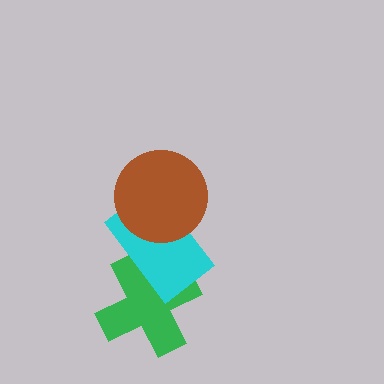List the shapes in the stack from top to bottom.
From top to bottom: the brown circle, the cyan rectangle, the green cross.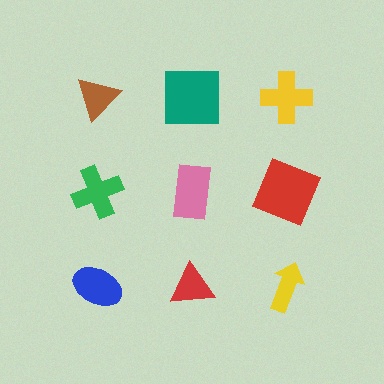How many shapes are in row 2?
3 shapes.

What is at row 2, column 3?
A red square.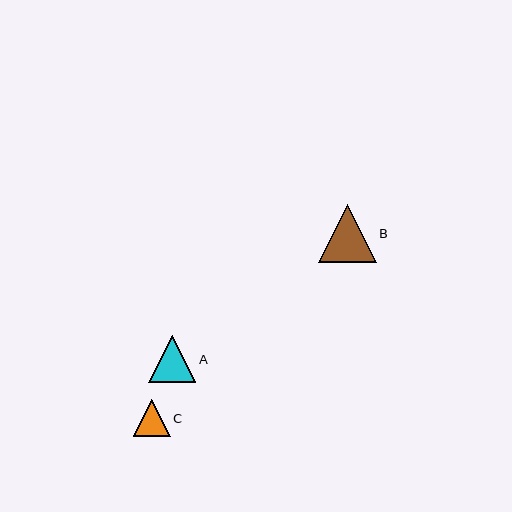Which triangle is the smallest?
Triangle C is the smallest with a size of approximately 37 pixels.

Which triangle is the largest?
Triangle B is the largest with a size of approximately 57 pixels.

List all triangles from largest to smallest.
From largest to smallest: B, A, C.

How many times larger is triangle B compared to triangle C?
Triangle B is approximately 1.5 times the size of triangle C.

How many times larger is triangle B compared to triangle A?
Triangle B is approximately 1.2 times the size of triangle A.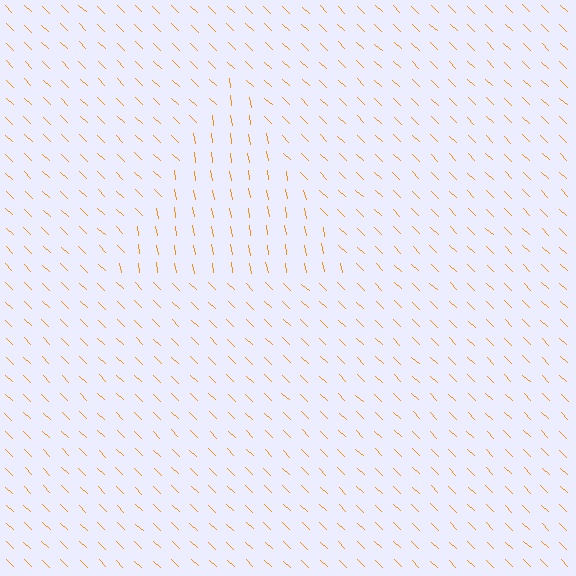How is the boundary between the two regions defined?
The boundary is defined purely by a change in line orientation (approximately 36 degrees difference). All lines are the same color and thickness.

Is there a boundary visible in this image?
Yes, there is a texture boundary formed by a change in line orientation.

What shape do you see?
I see a triangle.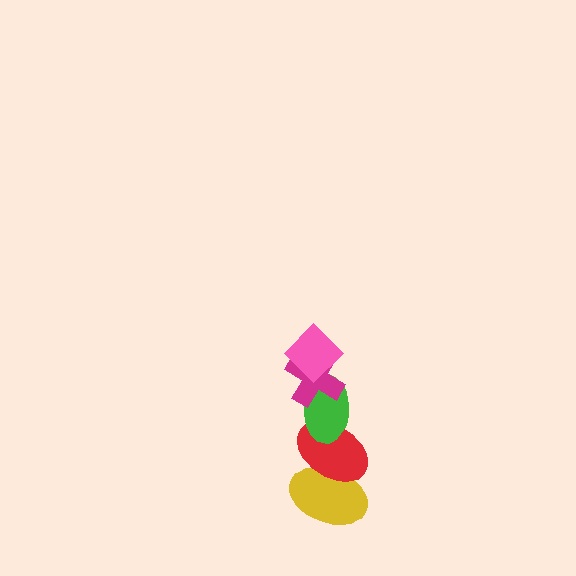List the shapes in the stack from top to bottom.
From top to bottom: the pink diamond, the magenta cross, the green ellipse, the red ellipse, the yellow ellipse.